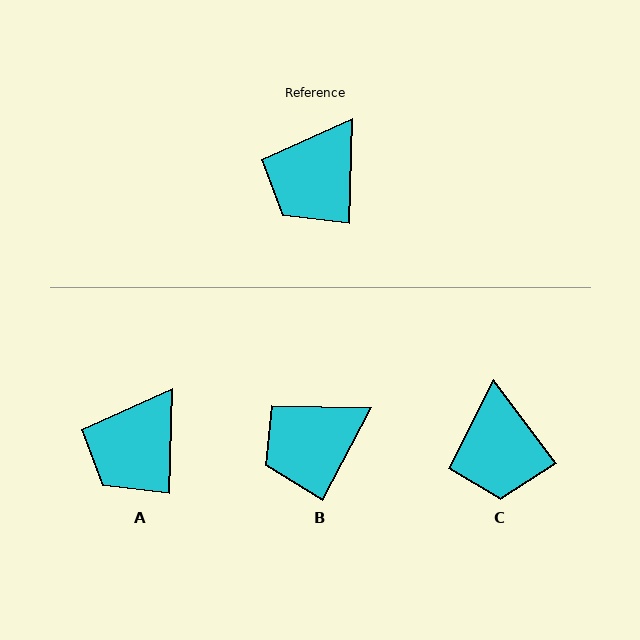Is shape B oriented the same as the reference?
No, it is off by about 25 degrees.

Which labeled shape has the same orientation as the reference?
A.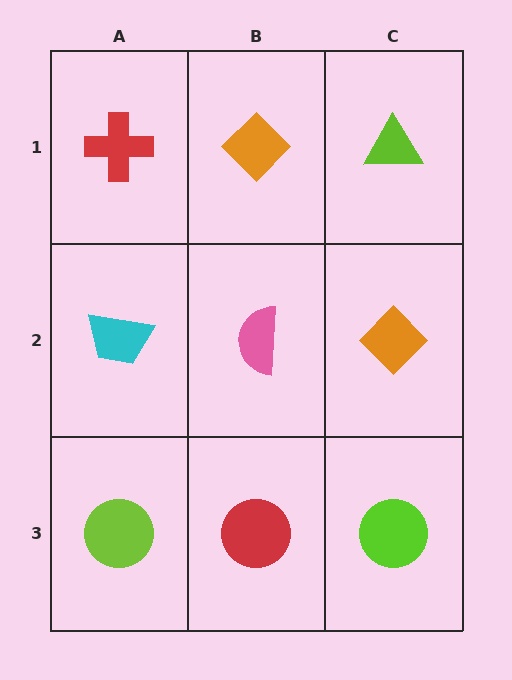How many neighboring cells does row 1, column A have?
2.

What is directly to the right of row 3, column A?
A red circle.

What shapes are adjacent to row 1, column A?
A cyan trapezoid (row 2, column A), an orange diamond (row 1, column B).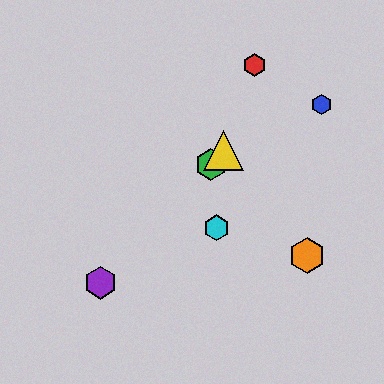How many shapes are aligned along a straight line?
3 shapes (the green hexagon, the yellow triangle, the purple hexagon) are aligned along a straight line.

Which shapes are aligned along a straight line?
The green hexagon, the yellow triangle, the purple hexagon are aligned along a straight line.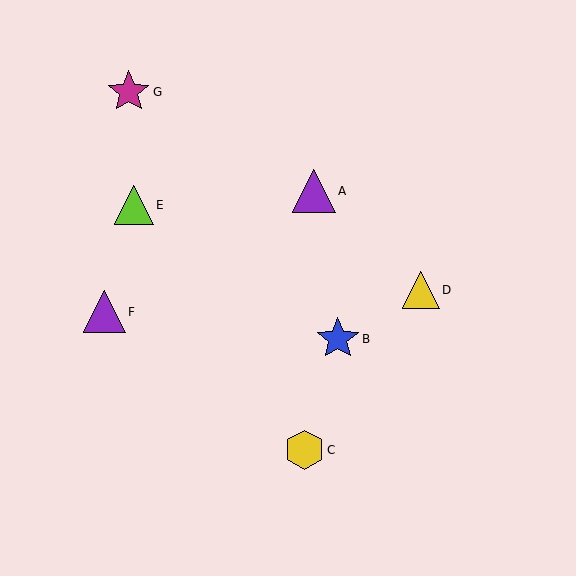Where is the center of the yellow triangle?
The center of the yellow triangle is at (421, 290).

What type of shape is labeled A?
Shape A is a purple triangle.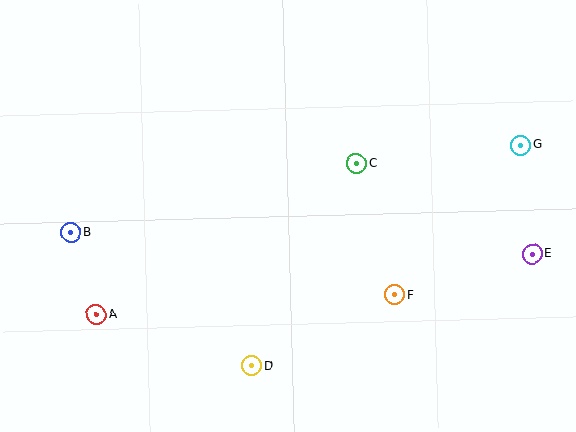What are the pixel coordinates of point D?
Point D is at (252, 366).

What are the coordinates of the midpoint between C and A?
The midpoint between C and A is at (226, 239).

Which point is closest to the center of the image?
Point C at (356, 163) is closest to the center.